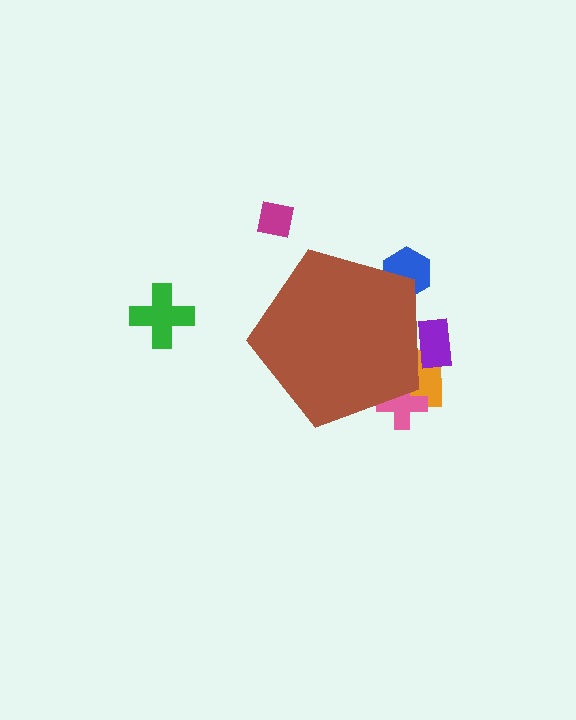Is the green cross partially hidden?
No, the green cross is fully visible.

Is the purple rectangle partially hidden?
Yes, the purple rectangle is partially hidden behind the brown pentagon.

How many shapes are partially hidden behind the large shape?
4 shapes are partially hidden.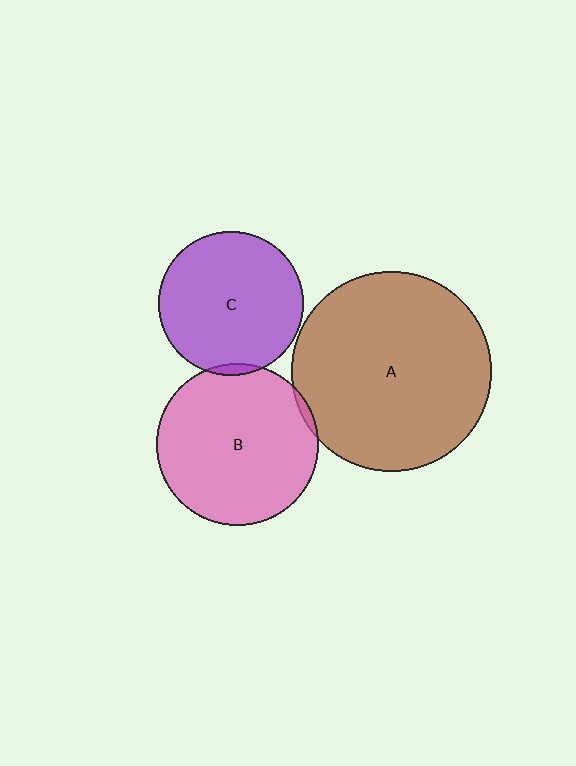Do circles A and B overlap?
Yes.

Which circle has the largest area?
Circle A (brown).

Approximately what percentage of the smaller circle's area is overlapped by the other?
Approximately 5%.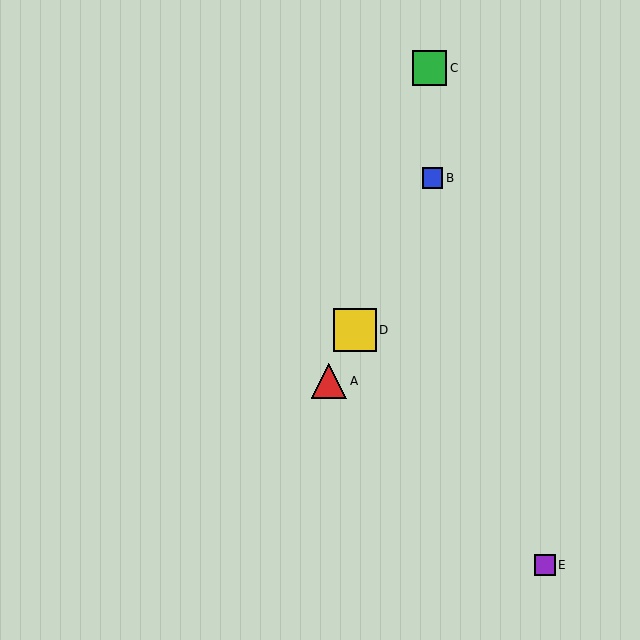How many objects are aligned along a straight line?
3 objects (A, B, D) are aligned along a straight line.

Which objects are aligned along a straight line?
Objects A, B, D are aligned along a straight line.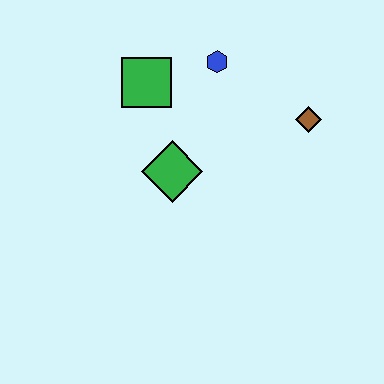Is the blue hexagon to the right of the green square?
Yes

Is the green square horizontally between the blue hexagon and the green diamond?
No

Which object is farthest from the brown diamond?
The green square is farthest from the brown diamond.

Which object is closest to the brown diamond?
The blue hexagon is closest to the brown diamond.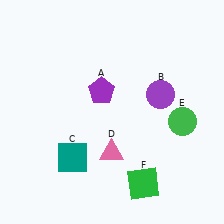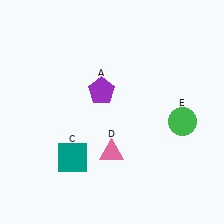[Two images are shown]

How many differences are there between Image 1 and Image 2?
There are 2 differences between the two images.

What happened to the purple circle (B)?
The purple circle (B) was removed in Image 2. It was in the top-right area of Image 1.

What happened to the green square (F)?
The green square (F) was removed in Image 2. It was in the bottom-right area of Image 1.